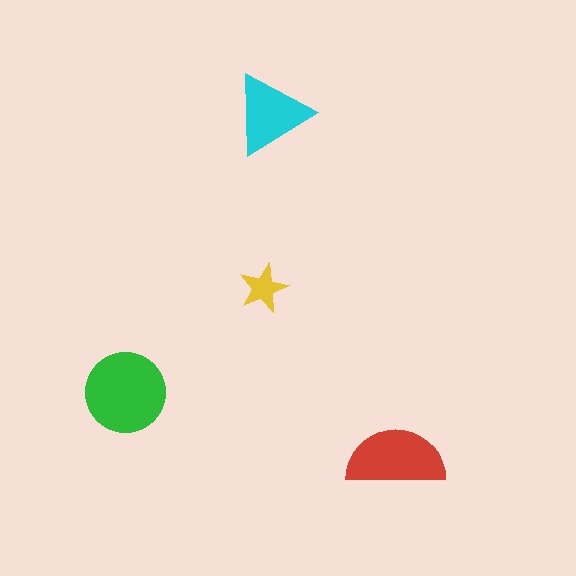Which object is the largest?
The green circle.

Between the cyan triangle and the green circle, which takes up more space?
The green circle.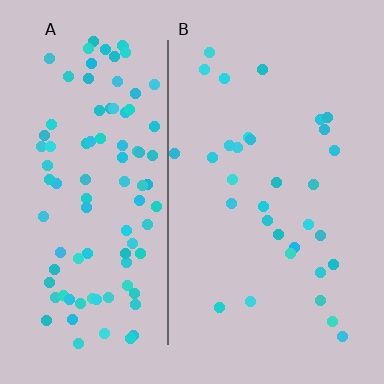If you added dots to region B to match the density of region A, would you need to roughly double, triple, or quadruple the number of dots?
Approximately triple.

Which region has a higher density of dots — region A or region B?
A (the left).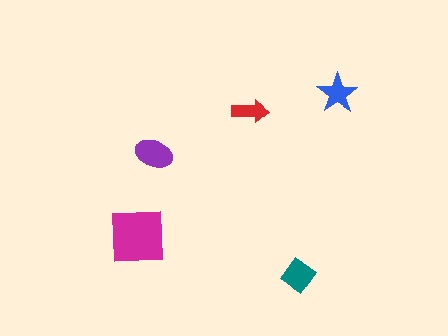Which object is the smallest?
The red arrow.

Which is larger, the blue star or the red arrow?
The blue star.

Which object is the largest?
The magenta square.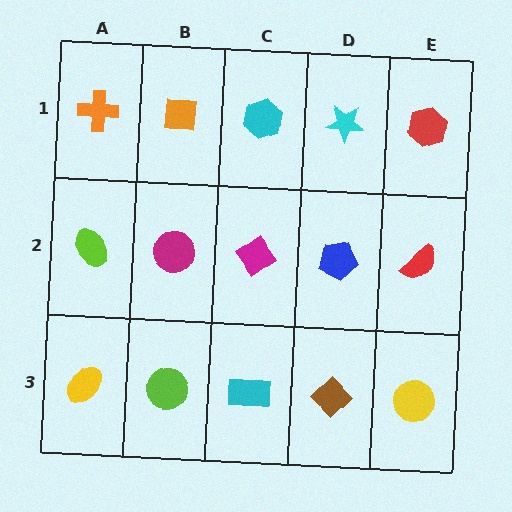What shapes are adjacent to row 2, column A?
An orange cross (row 1, column A), a yellow ellipse (row 3, column A), a magenta circle (row 2, column B).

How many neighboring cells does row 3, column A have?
2.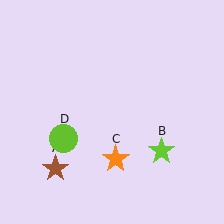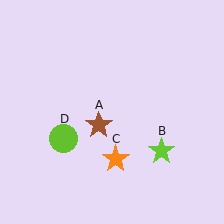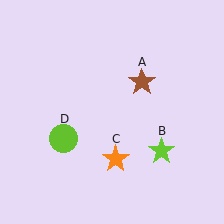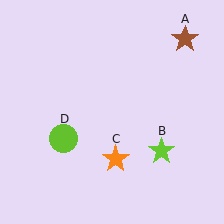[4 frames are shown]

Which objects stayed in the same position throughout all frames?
Lime star (object B) and orange star (object C) and lime circle (object D) remained stationary.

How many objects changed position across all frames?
1 object changed position: brown star (object A).